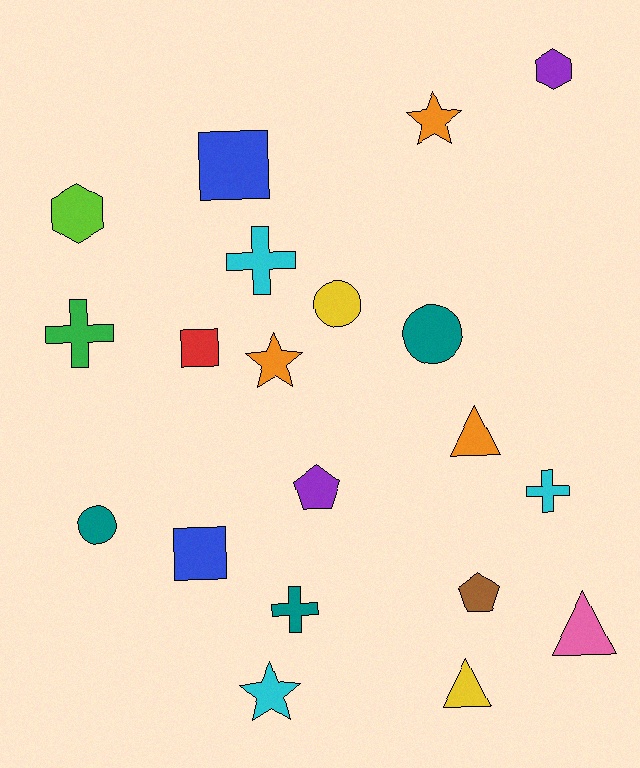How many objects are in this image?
There are 20 objects.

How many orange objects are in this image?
There are 3 orange objects.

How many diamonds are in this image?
There are no diamonds.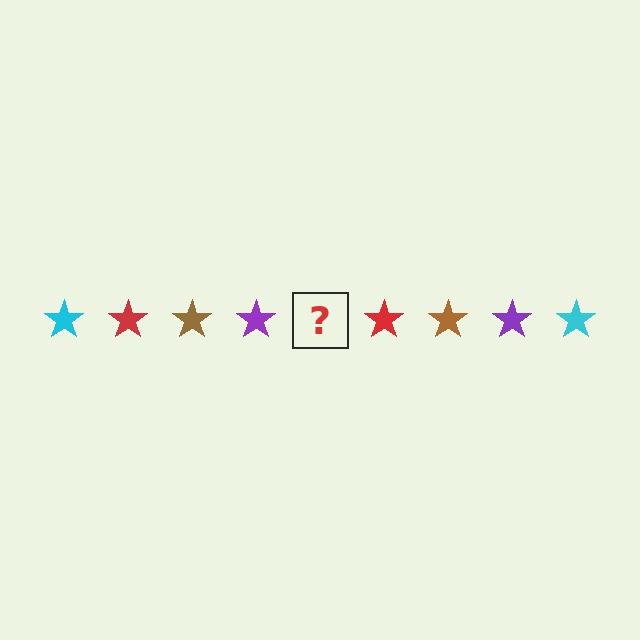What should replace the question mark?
The question mark should be replaced with a cyan star.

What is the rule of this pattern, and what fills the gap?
The rule is that the pattern cycles through cyan, red, brown, purple stars. The gap should be filled with a cyan star.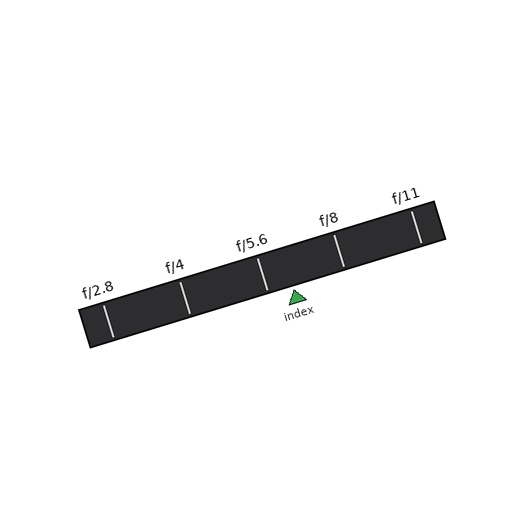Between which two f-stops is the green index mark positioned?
The index mark is between f/5.6 and f/8.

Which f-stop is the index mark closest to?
The index mark is closest to f/5.6.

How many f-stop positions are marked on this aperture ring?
There are 5 f-stop positions marked.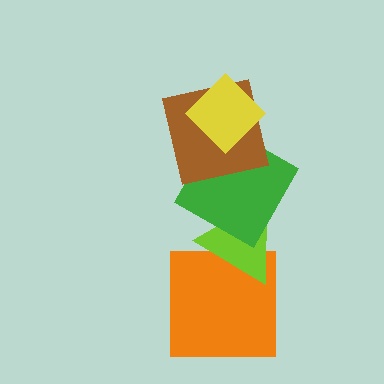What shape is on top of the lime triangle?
The green square is on top of the lime triangle.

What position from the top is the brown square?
The brown square is 2nd from the top.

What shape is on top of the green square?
The brown square is on top of the green square.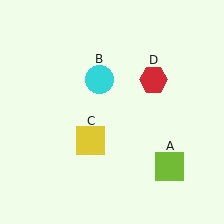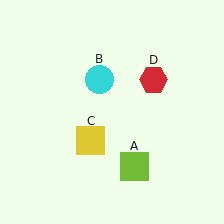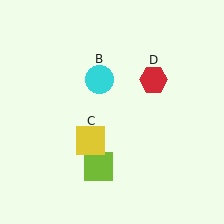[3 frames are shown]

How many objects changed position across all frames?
1 object changed position: lime square (object A).